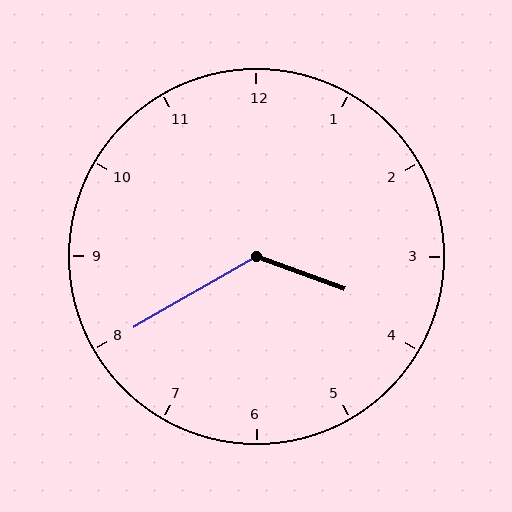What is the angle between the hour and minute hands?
Approximately 130 degrees.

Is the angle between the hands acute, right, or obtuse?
It is obtuse.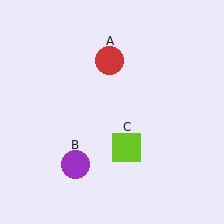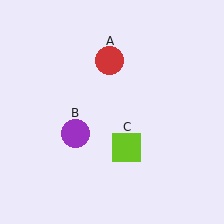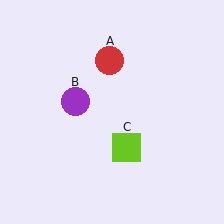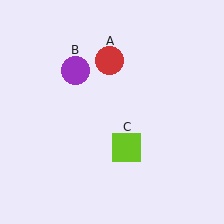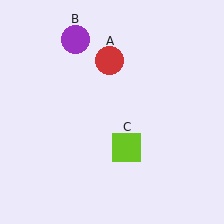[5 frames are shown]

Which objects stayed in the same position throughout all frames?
Red circle (object A) and lime square (object C) remained stationary.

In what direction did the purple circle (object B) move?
The purple circle (object B) moved up.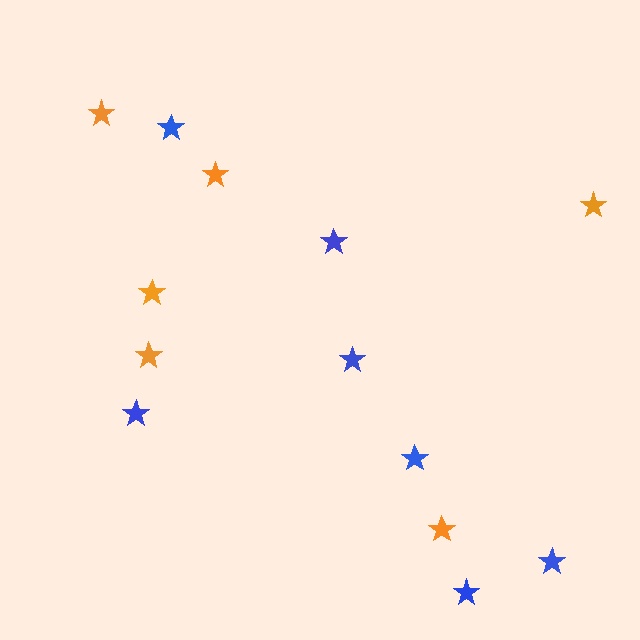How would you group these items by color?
There are 2 groups: one group of orange stars (6) and one group of blue stars (7).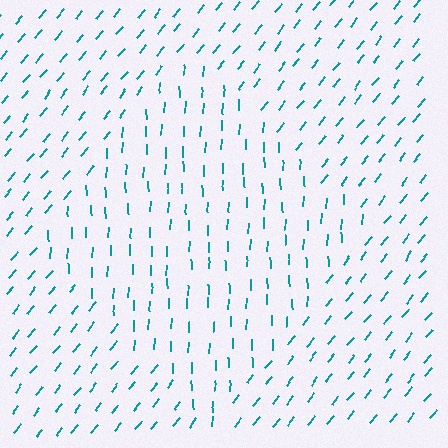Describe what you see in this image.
The image is filled with small teal line segments. A diamond region in the image has lines oriented differently from the surrounding lines, creating a visible texture boundary.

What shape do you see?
I see a diamond.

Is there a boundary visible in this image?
Yes, there is a texture boundary formed by a change in line orientation.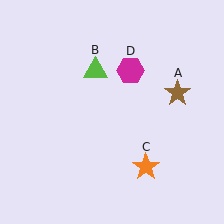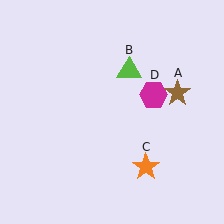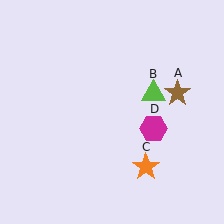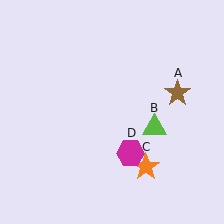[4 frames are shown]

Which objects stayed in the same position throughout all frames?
Brown star (object A) and orange star (object C) remained stationary.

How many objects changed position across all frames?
2 objects changed position: lime triangle (object B), magenta hexagon (object D).